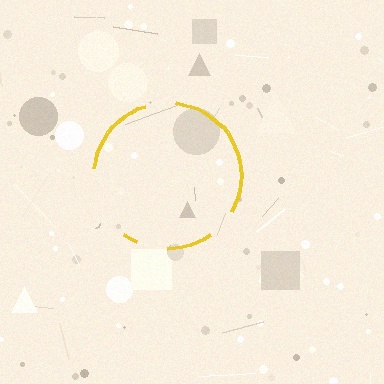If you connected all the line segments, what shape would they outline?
They would outline a circle.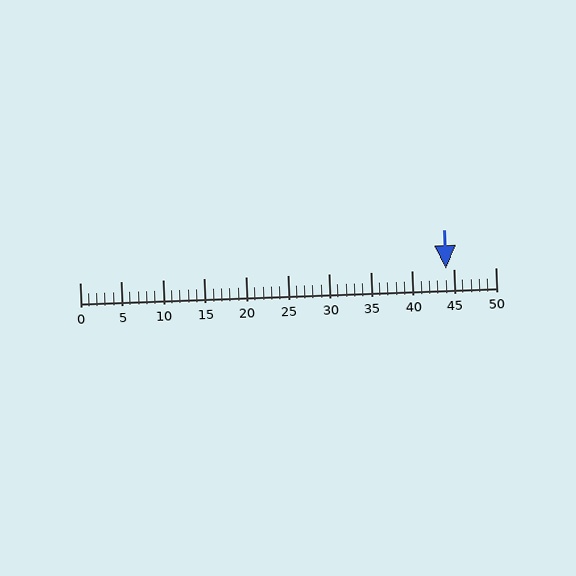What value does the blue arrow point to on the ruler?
The blue arrow points to approximately 44.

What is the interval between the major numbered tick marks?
The major tick marks are spaced 5 units apart.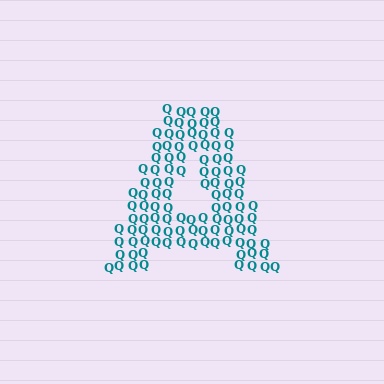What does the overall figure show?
The overall figure shows the letter A.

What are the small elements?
The small elements are letter Q's.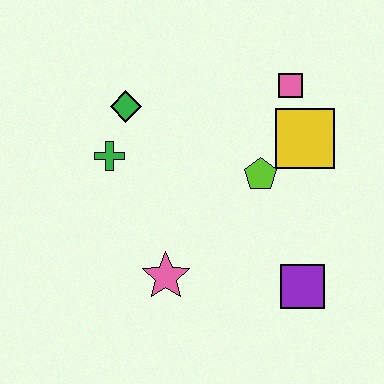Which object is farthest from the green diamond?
The purple square is farthest from the green diamond.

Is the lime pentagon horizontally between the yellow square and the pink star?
Yes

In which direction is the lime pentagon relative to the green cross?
The lime pentagon is to the right of the green cross.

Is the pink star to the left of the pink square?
Yes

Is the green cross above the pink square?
No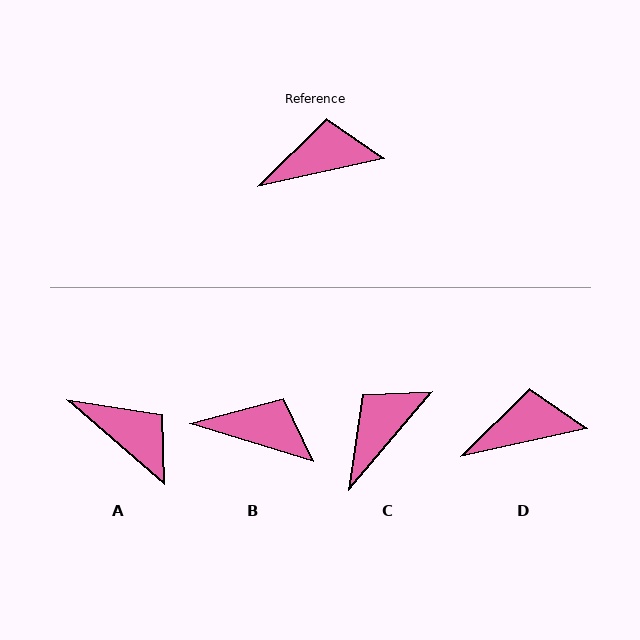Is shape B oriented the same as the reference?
No, it is off by about 30 degrees.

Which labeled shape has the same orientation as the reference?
D.